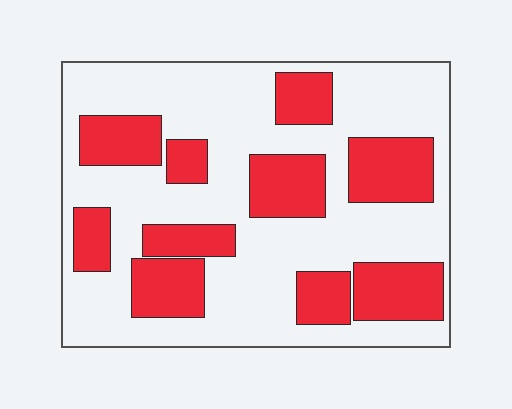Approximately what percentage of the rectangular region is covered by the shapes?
Approximately 35%.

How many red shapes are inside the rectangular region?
10.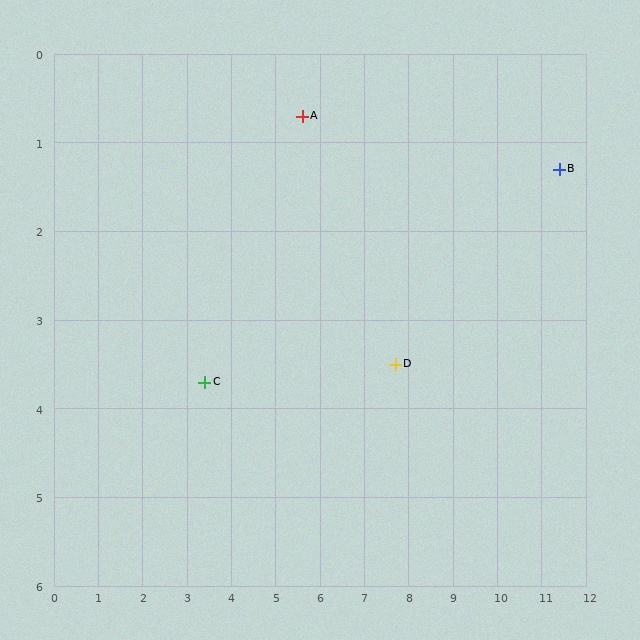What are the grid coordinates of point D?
Point D is at approximately (7.7, 3.5).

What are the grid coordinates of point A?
Point A is at approximately (5.6, 0.7).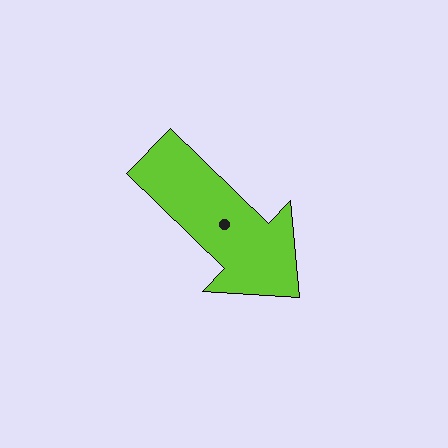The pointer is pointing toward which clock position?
Roughly 4 o'clock.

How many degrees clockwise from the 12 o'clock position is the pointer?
Approximately 134 degrees.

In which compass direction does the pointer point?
Southeast.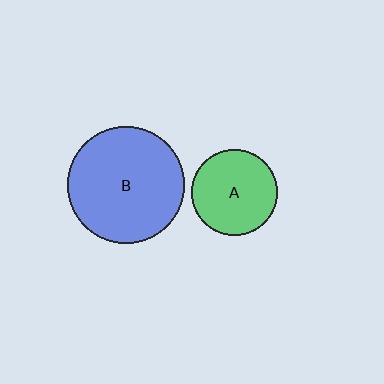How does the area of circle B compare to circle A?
Approximately 1.8 times.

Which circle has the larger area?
Circle B (blue).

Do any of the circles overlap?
No, none of the circles overlap.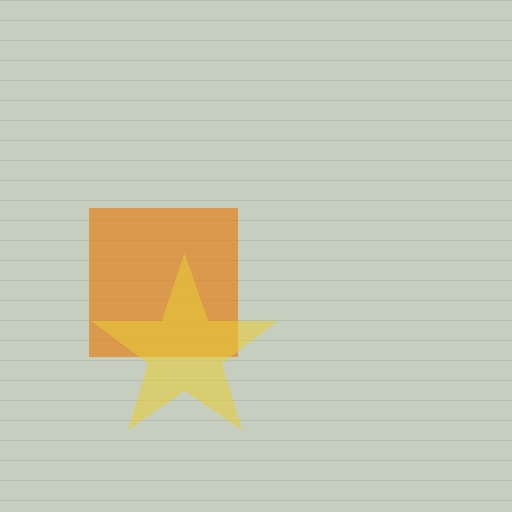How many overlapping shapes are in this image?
There are 2 overlapping shapes in the image.